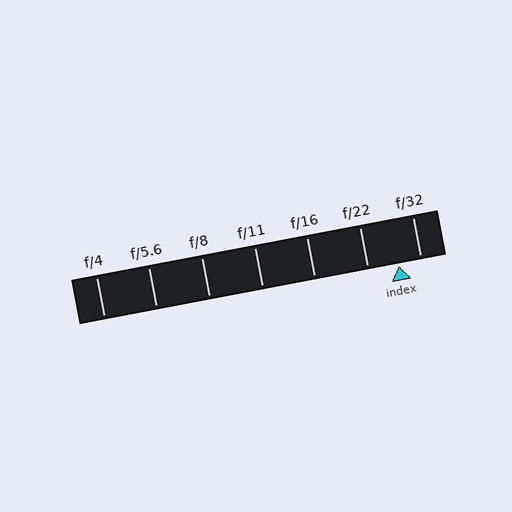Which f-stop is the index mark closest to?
The index mark is closest to f/32.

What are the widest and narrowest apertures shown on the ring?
The widest aperture shown is f/4 and the narrowest is f/32.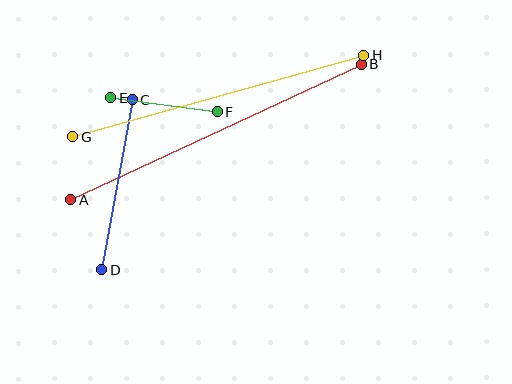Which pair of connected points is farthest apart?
Points A and B are farthest apart.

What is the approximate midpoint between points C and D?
The midpoint is at approximately (117, 185) pixels.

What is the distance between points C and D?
The distance is approximately 173 pixels.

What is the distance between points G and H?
The distance is approximately 302 pixels.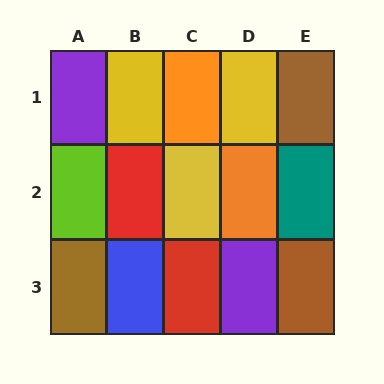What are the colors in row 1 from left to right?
Purple, yellow, orange, yellow, brown.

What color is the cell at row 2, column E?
Teal.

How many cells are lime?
1 cell is lime.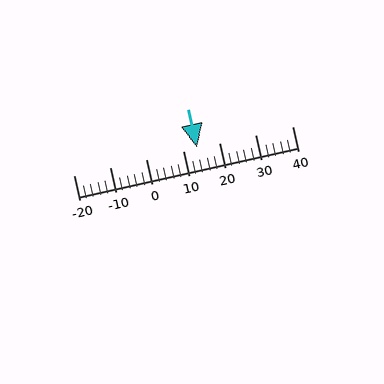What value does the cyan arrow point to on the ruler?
The cyan arrow points to approximately 14.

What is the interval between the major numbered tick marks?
The major tick marks are spaced 10 units apart.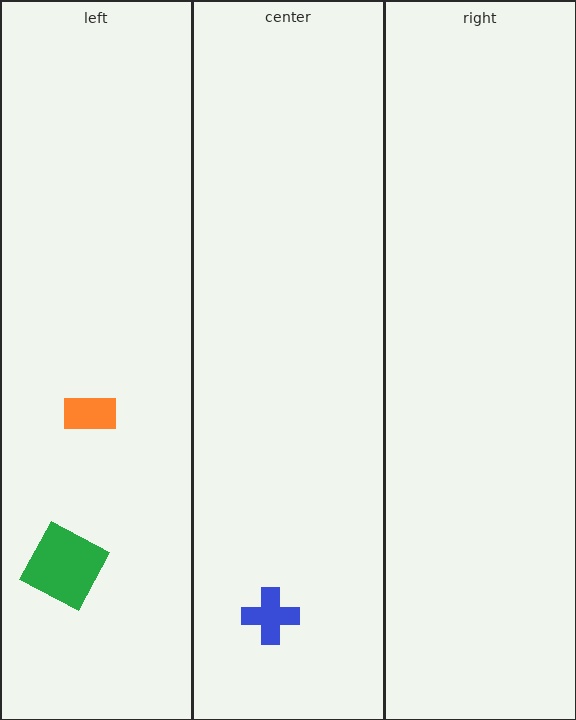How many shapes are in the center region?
1.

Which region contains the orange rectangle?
The left region.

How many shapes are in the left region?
2.